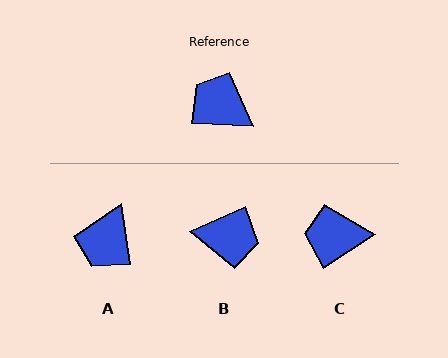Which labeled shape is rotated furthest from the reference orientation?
B, about 153 degrees away.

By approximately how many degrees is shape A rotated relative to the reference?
Approximately 101 degrees counter-clockwise.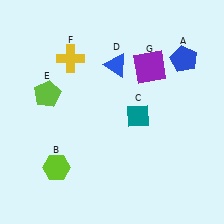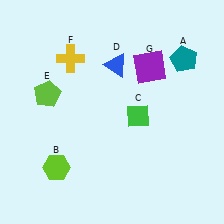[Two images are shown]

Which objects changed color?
A changed from blue to teal. C changed from teal to green.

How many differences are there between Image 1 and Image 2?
There are 2 differences between the two images.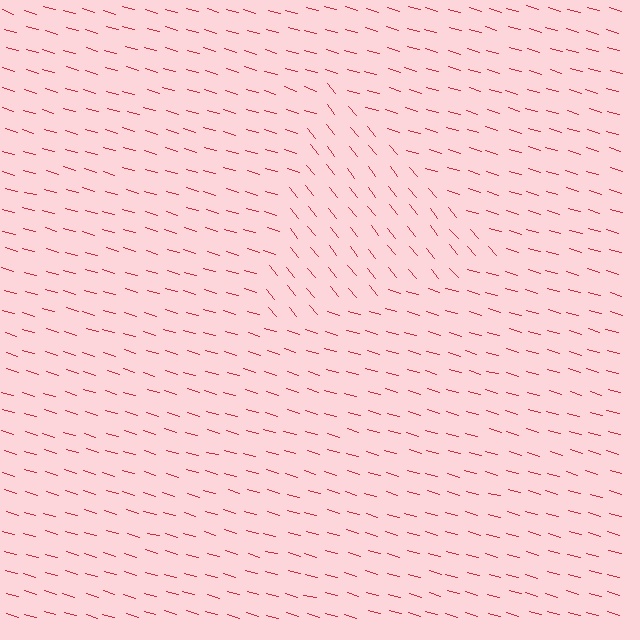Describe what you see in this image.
The image is filled with small red line segments. A triangle region in the image has lines oriented differently from the surrounding lines, creating a visible texture boundary.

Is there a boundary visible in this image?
Yes, there is a texture boundary formed by a change in line orientation.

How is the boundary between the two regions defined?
The boundary is defined purely by a change in line orientation (approximately 35 degrees difference). All lines are the same color and thickness.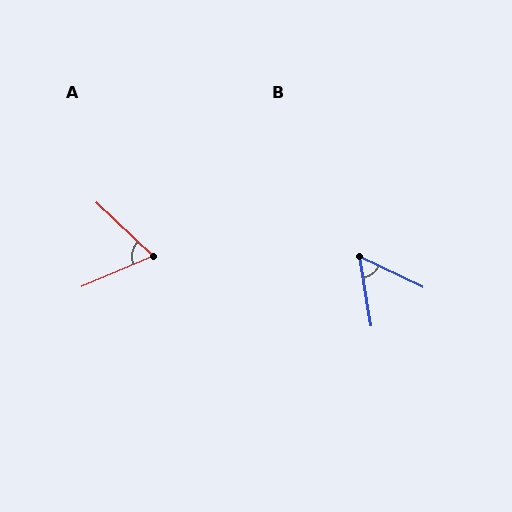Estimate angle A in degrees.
Approximately 67 degrees.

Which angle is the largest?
A, at approximately 67 degrees.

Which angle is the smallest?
B, at approximately 55 degrees.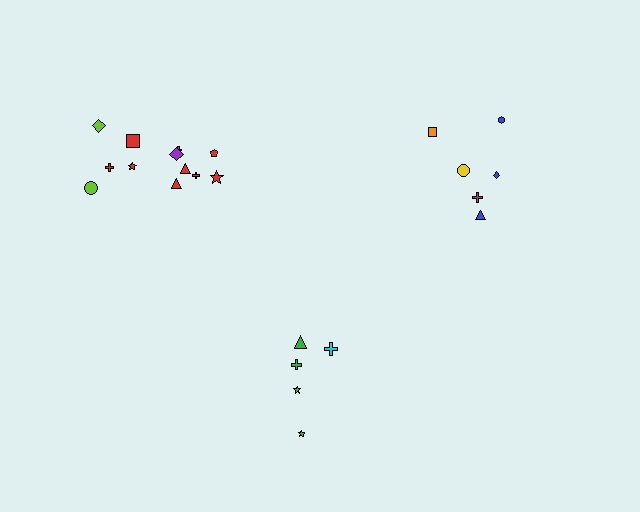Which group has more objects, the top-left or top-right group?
The top-left group.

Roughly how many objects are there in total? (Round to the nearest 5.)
Roughly 25 objects in total.